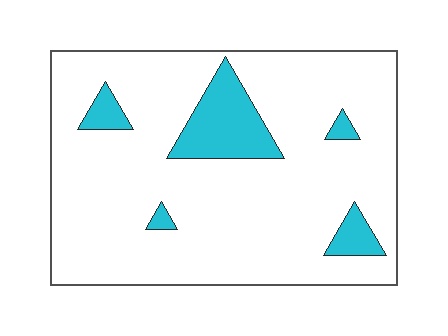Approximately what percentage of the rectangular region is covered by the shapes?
Approximately 15%.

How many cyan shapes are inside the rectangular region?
5.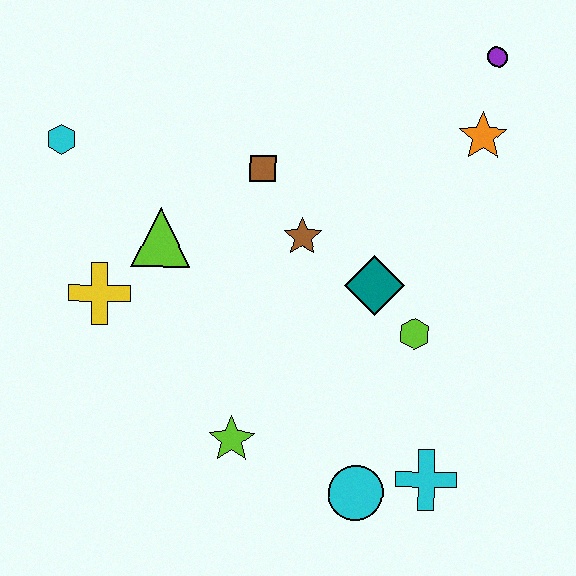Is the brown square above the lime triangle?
Yes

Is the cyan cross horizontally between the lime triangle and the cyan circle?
No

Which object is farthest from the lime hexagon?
The cyan hexagon is farthest from the lime hexagon.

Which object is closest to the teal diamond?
The lime hexagon is closest to the teal diamond.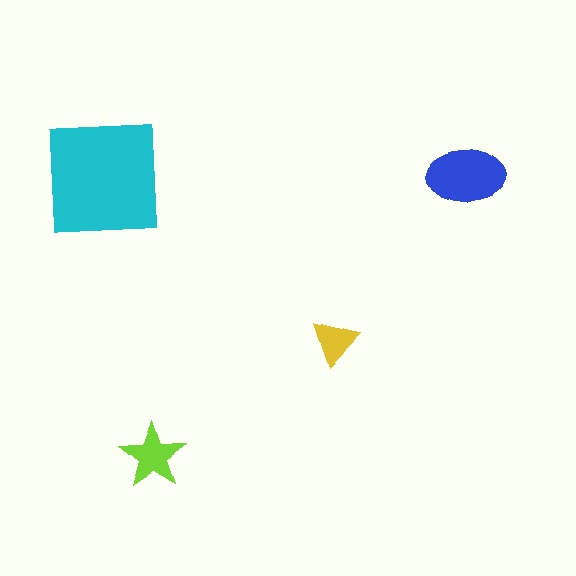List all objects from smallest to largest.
The yellow triangle, the lime star, the blue ellipse, the cyan square.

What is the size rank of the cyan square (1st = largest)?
1st.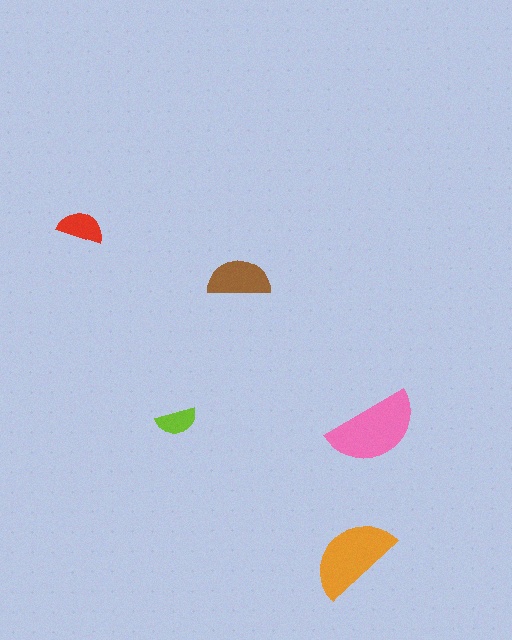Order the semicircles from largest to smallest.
the pink one, the orange one, the brown one, the red one, the lime one.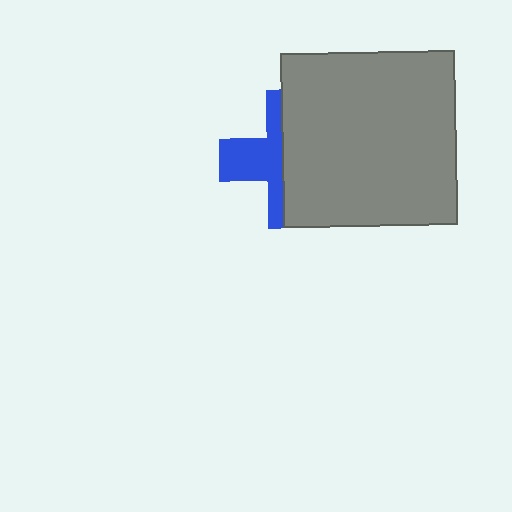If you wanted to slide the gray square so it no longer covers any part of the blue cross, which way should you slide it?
Slide it right — that is the most direct way to separate the two shapes.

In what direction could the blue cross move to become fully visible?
The blue cross could move left. That would shift it out from behind the gray square entirely.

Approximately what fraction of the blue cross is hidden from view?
Roughly 60% of the blue cross is hidden behind the gray square.